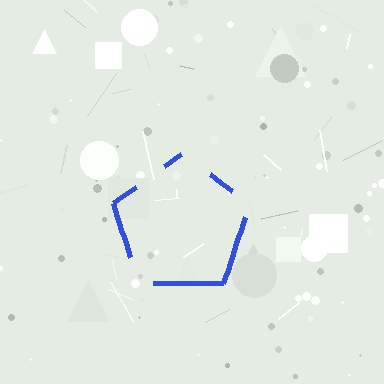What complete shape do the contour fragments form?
The contour fragments form a pentagon.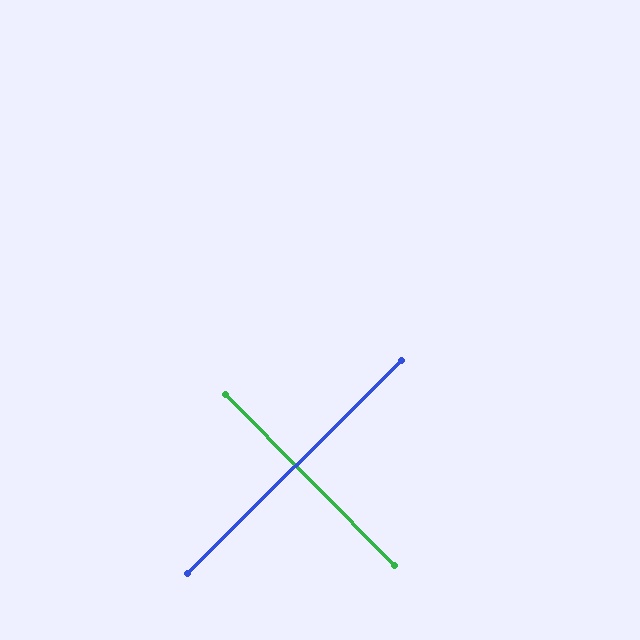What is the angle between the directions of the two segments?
Approximately 90 degrees.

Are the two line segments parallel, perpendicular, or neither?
Perpendicular — they meet at approximately 90°.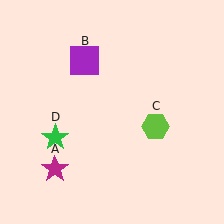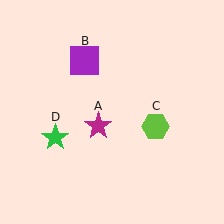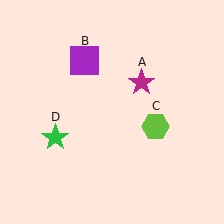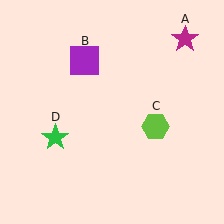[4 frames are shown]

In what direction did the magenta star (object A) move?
The magenta star (object A) moved up and to the right.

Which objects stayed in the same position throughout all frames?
Purple square (object B) and lime hexagon (object C) and green star (object D) remained stationary.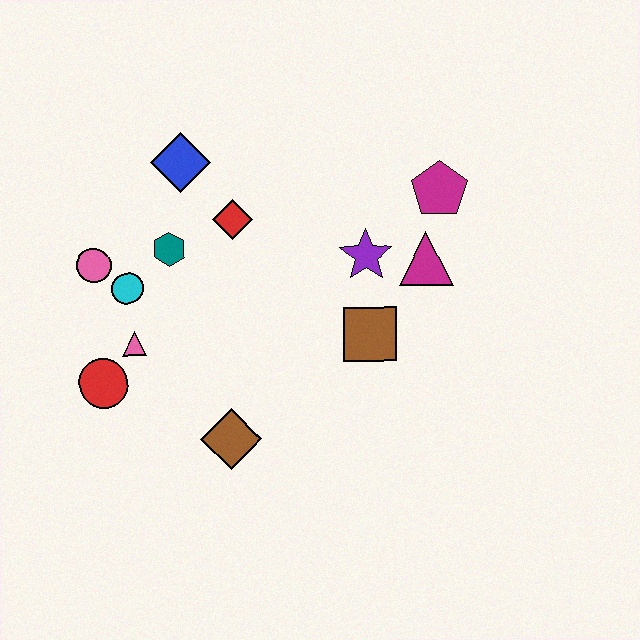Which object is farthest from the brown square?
The pink circle is farthest from the brown square.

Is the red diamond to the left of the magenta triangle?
Yes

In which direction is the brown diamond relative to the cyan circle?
The brown diamond is below the cyan circle.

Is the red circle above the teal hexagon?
No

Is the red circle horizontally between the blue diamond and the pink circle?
Yes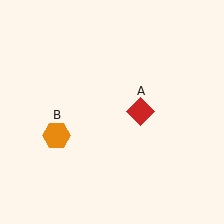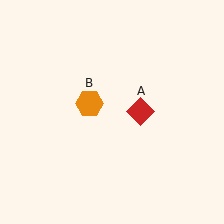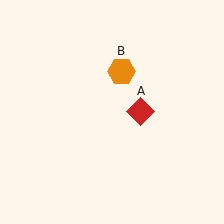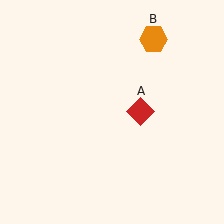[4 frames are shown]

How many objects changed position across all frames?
1 object changed position: orange hexagon (object B).